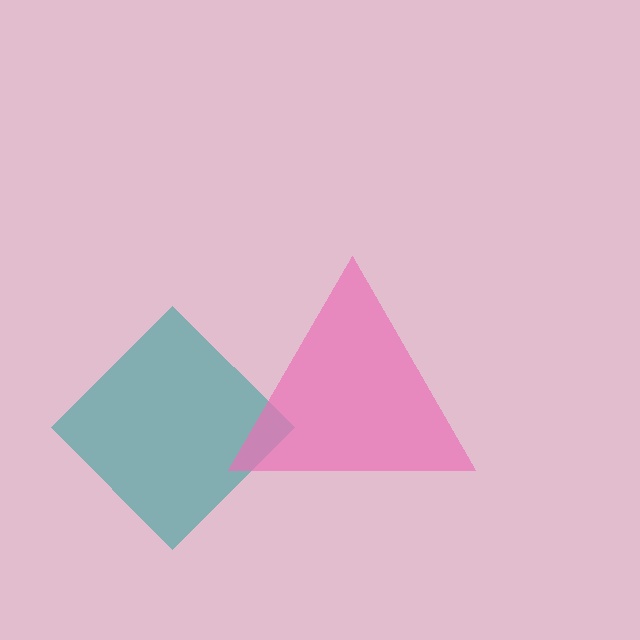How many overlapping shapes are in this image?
There are 2 overlapping shapes in the image.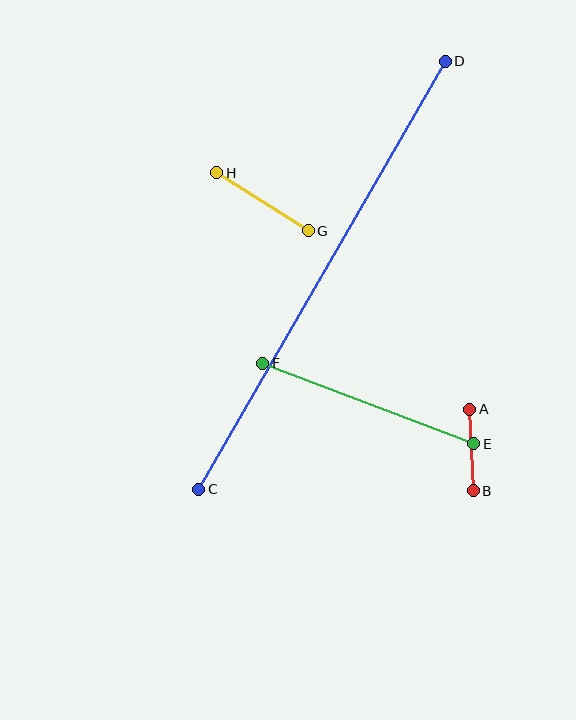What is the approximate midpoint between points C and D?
The midpoint is at approximately (322, 275) pixels.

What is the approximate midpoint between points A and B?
The midpoint is at approximately (472, 450) pixels.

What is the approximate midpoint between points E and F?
The midpoint is at approximately (368, 403) pixels.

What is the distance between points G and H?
The distance is approximately 108 pixels.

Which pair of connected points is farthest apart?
Points C and D are farthest apart.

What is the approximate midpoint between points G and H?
The midpoint is at approximately (263, 202) pixels.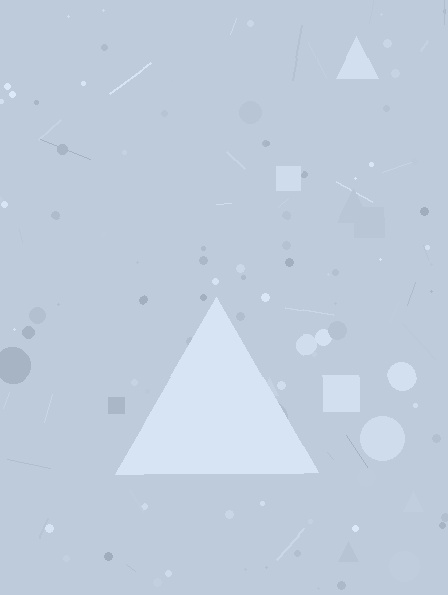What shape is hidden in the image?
A triangle is hidden in the image.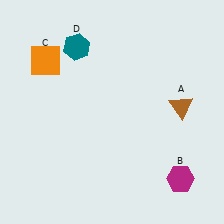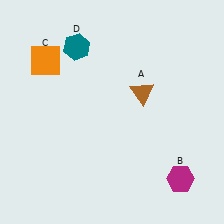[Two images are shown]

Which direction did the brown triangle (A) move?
The brown triangle (A) moved left.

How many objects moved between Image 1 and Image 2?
1 object moved between the two images.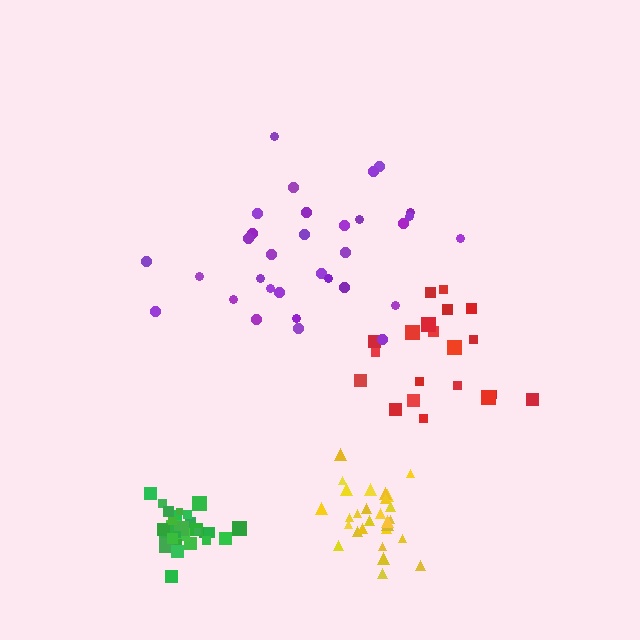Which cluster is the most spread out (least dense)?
Purple.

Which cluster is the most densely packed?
Green.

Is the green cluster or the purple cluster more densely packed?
Green.